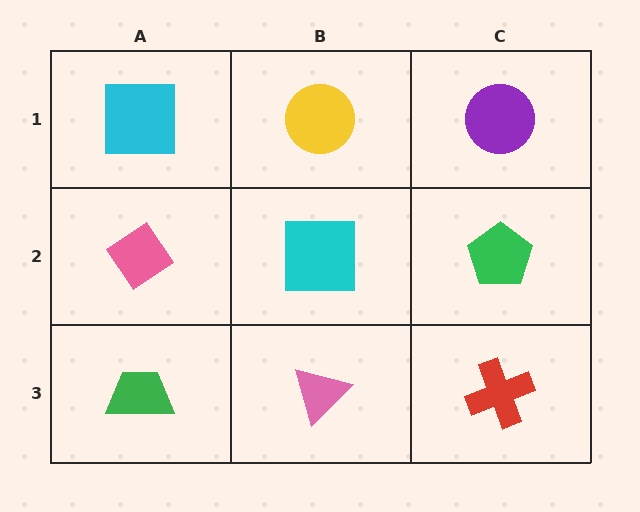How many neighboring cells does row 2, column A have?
3.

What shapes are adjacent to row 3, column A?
A pink diamond (row 2, column A), a pink triangle (row 3, column B).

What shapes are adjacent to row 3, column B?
A cyan square (row 2, column B), a green trapezoid (row 3, column A), a red cross (row 3, column C).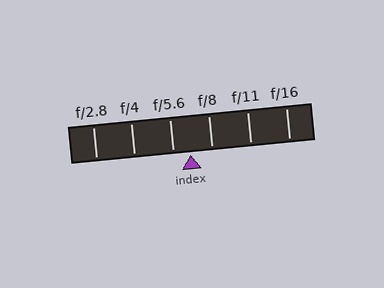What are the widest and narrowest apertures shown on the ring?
The widest aperture shown is f/2.8 and the narrowest is f/16.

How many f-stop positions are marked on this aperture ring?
There are 6 f-stop positions marked.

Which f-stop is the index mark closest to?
The index mark is closest to f/5.6.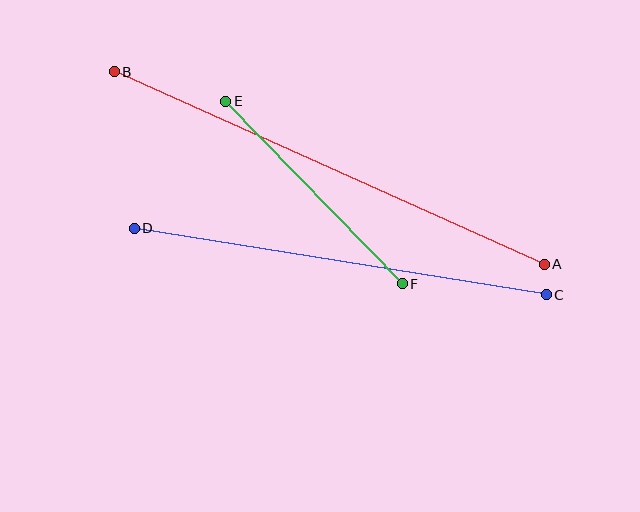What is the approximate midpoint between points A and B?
The midpoint is at approximately (329, 168) pixels.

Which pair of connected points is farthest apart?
Points A and B are farthest apart.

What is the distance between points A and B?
The distance is approximately 471 pixels.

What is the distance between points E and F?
The distance is approximately 254 pixels.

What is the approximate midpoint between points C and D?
The midpoint is at approximately (340, 261) pixels.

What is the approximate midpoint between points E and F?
The midpoint is at approximately (314, 192) pixels.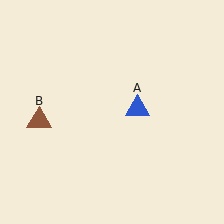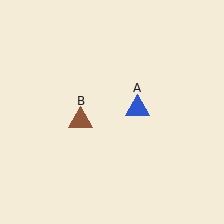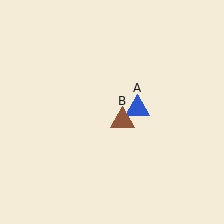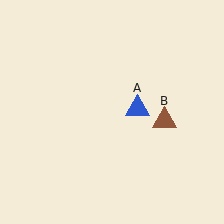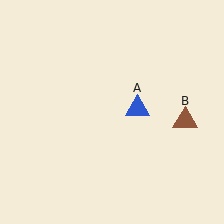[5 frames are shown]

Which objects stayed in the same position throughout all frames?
Blue triangle (object A) remained stationary.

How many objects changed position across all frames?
1 object changed position: brown triangle (object B).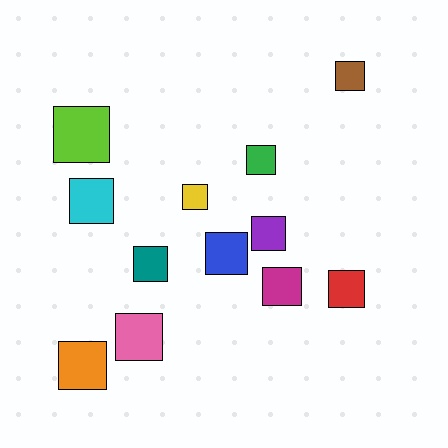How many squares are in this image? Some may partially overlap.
There are 12 squares.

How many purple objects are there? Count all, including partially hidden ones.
There is 1 purple object.